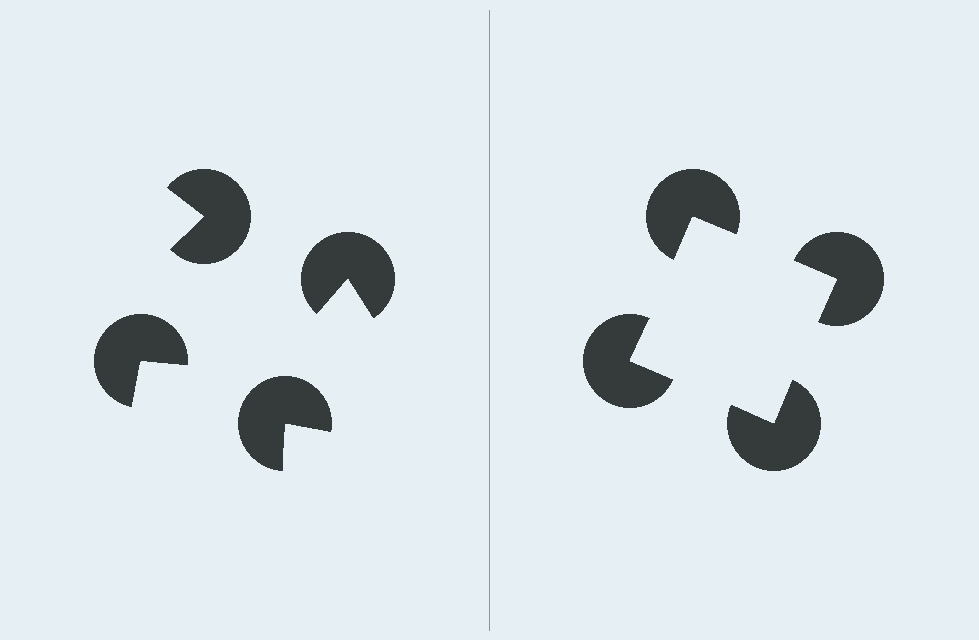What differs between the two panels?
The pac-man discs are positioned identically on both sides; only the wedge orientations differ. On the right they align to a square; on the left they are misaligned.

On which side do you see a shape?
An illusory square appears on the right side. On the left side the wedge cuts are rotated, so no coherent shape forms.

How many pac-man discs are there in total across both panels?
8 — 4 on each side.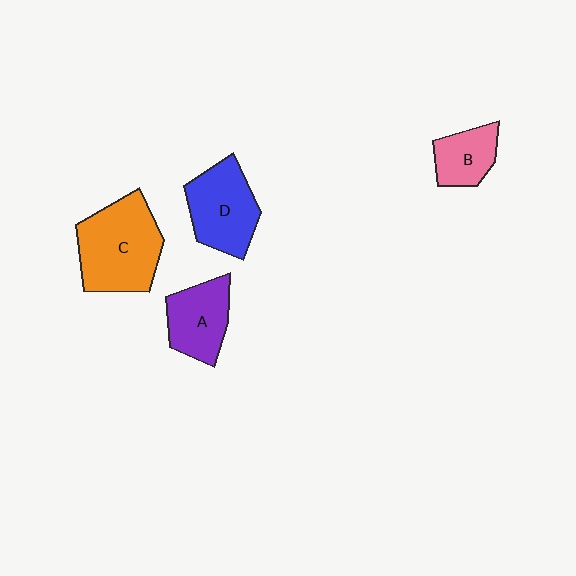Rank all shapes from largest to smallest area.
From largest to smallest: C (orange), D (blue), A (purple), B (pink).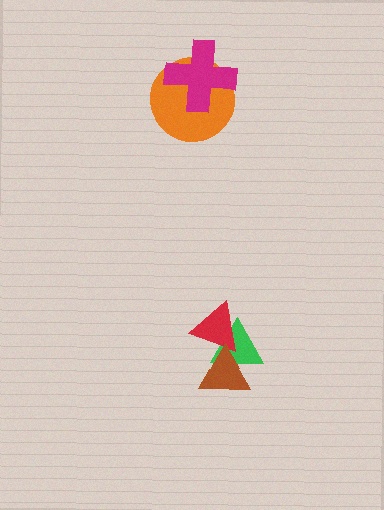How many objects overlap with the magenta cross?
1 object overlaps with the magenta cross.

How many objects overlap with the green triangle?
2 objects overlap with the green triangle.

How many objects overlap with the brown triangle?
2 objects overlap with the brown triangle.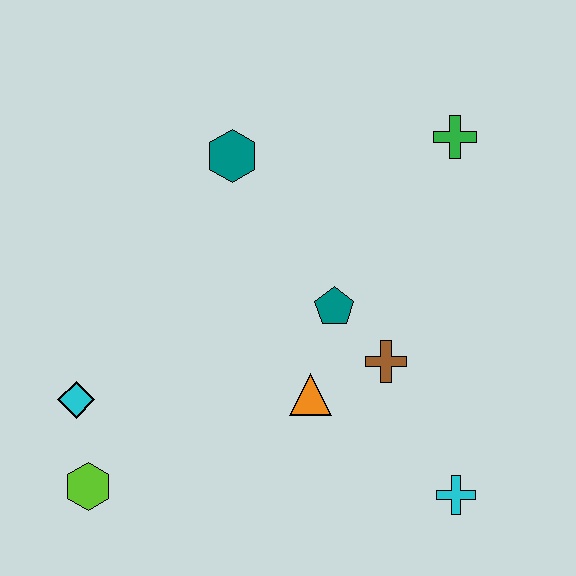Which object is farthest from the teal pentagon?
The lime hexagon is farthest from the teal pentagon.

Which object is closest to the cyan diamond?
The lime hexagon is closest to the cyan diamond.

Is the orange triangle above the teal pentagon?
No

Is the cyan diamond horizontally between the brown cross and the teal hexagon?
No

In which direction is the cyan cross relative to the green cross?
The cyan cross is below the green cross.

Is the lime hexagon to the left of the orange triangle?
Yes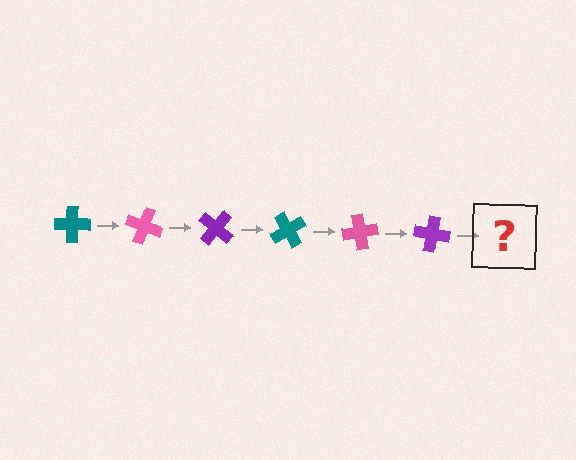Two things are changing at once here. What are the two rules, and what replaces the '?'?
The two rules are that it rotates 20 degrees each step and the color cycles through teal, pink, and purple. The '?' should be a teal cross, rotated 120 degrees from the start.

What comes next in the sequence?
The next element should be a teal cross, rotated 120 degrees from the start.